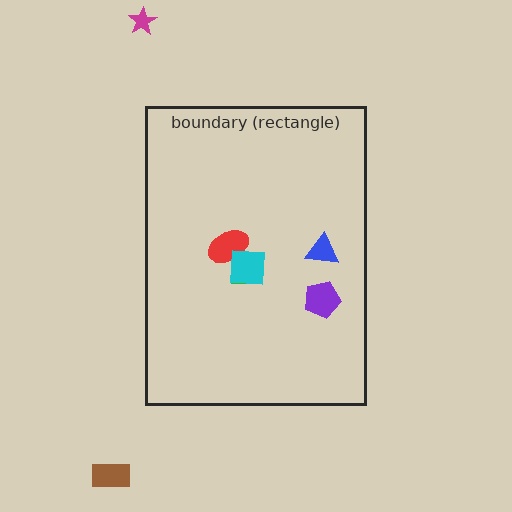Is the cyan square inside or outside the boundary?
Inside.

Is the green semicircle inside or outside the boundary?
Inside.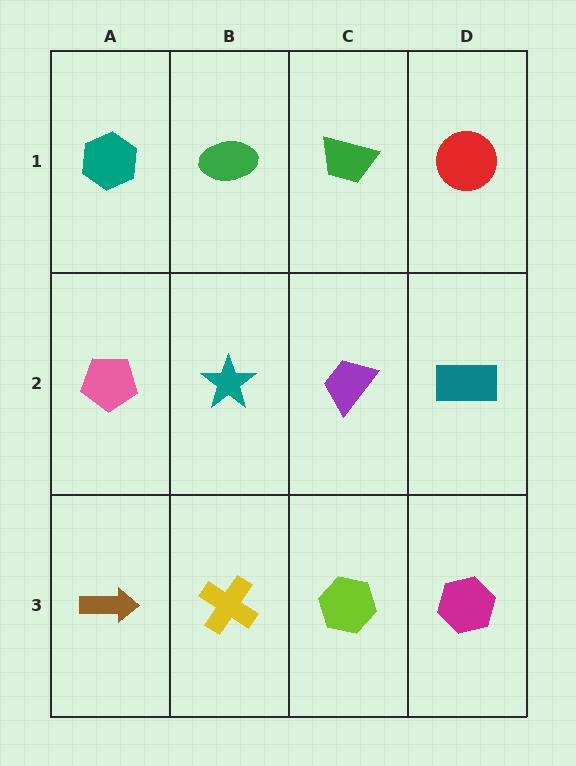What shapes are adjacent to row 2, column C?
A green trapezoid (row 1, column C), a lime hexagon (row 3, column C), a teal star (row 2, column B), a teal rectangle (row 2, column D).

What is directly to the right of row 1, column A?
A green ellipse.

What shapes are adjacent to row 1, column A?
A pink pentagon (row 2, column A), a green ellipse (row 1, column B).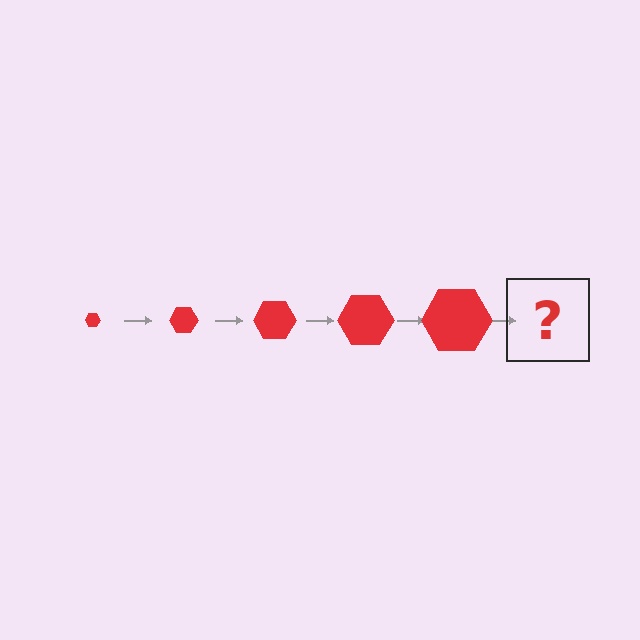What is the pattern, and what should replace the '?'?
The pattern is that the hexagon gets progressively larger each step. The '?' should be a red hexagon, larger than the previous one.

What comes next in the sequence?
The next element should be a red hexagon, larger than the previous one.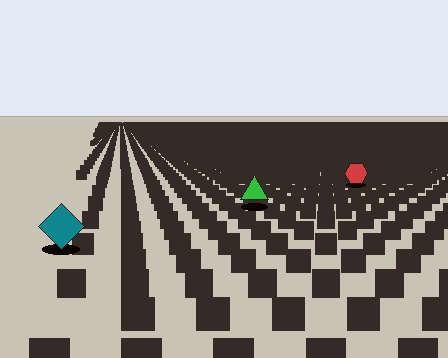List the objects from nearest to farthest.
From nearest to farthest: the teal diamond, the green triangle, the red hexagon.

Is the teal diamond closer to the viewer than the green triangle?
Yes. The teal diamond is closer — you can tell from the texture gradient: the ground texture is coarser near it.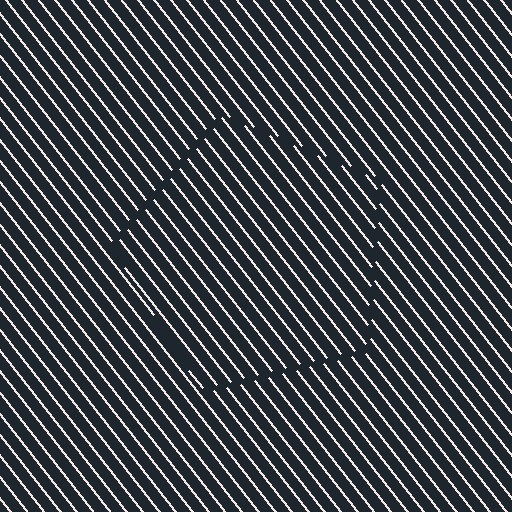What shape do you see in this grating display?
An illusory pentagon. The interior of the shape contains the same grating, shifted by half a period — the contour is defined by the phase discontinuity where line-ends from the inner and outer gratings abut.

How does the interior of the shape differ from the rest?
The interior of the shape contains the same grating, shifted by half a period — the contour is defined by the phase discontinuity where line-ends from the inner and outer gratings abut.